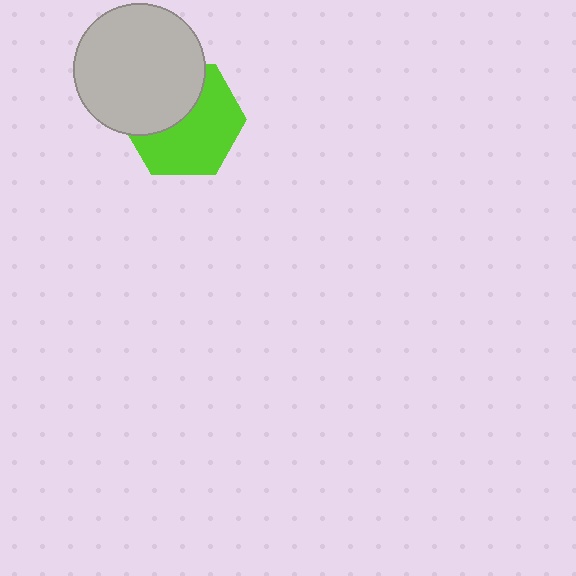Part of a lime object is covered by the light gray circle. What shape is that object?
It is a hexagon.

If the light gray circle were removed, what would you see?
You would see the complete lime hexagon.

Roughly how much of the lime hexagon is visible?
About half of it is visible (roughly 60%).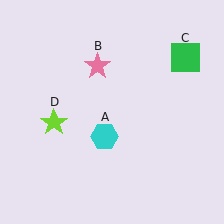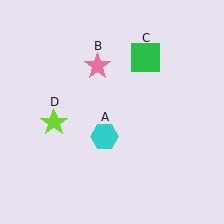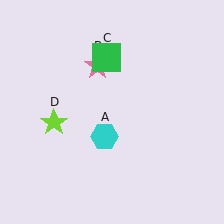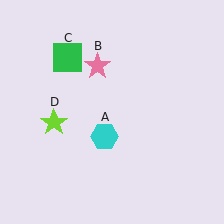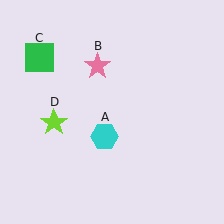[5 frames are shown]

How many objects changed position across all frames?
1 object changed position: green square (object C).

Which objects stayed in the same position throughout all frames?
Cyan hexagon (object A) and pink star (object B) and lime star (object D) remained stationary.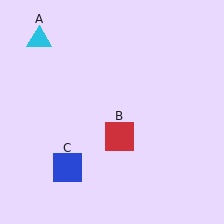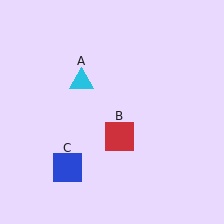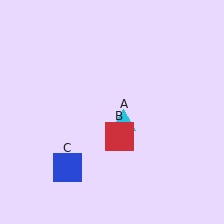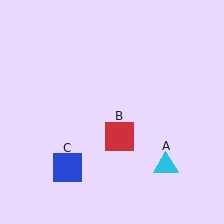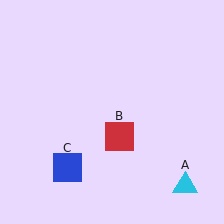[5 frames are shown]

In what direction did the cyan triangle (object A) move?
The cyan triangle (object A) moved down and to the right.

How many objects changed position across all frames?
1 object changed position: cyan triangle (object A).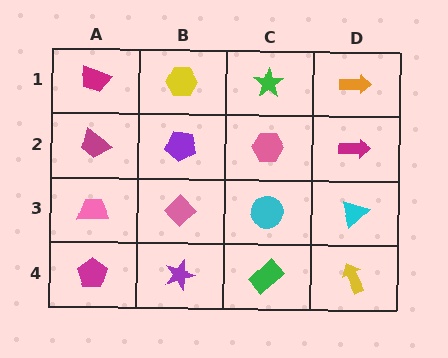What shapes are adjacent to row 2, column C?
A green star (row 1, column C), a cyan circle (row 3, column C), a purple pentagon (row 2, column B), a magenta arrow (row 2, column D).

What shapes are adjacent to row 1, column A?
A magenta trapezoid (row 2, column A), a yellow hexagon (row 1, column B).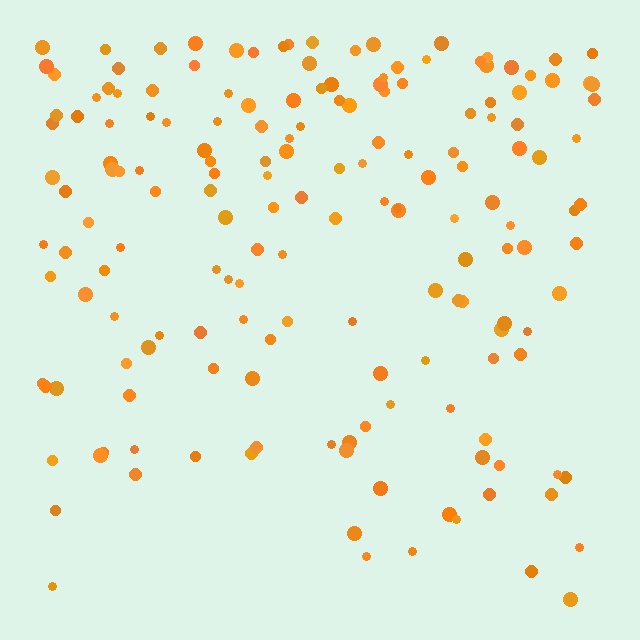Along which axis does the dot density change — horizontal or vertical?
Vertical.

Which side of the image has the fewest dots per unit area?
The bottom.